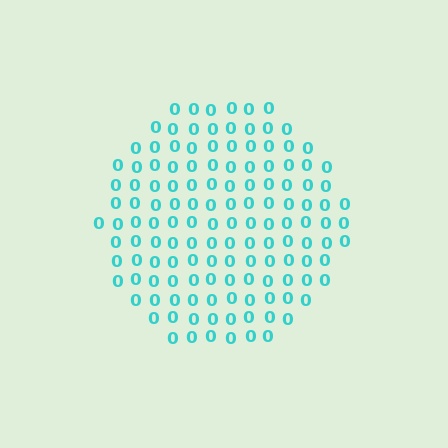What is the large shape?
The large shape is a circle.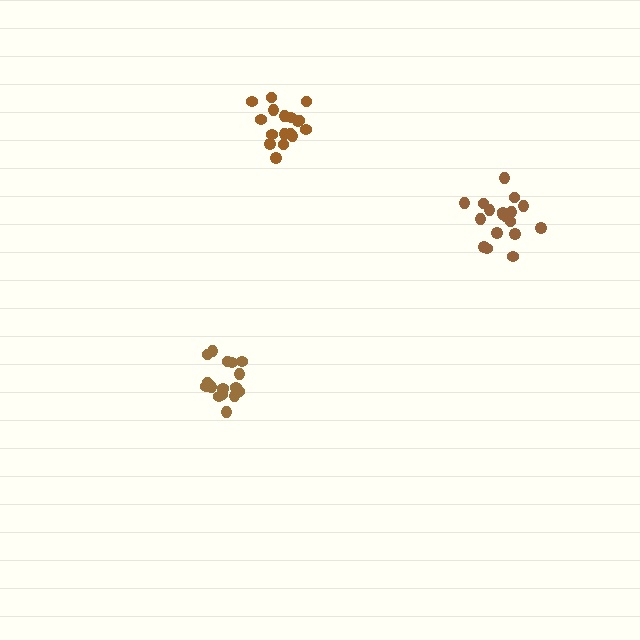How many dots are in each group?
Group 1: 17 dots, Group 2: 19 dots, Group 3: 16 dots (52 total).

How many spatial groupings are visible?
There are 3 spatial groupings.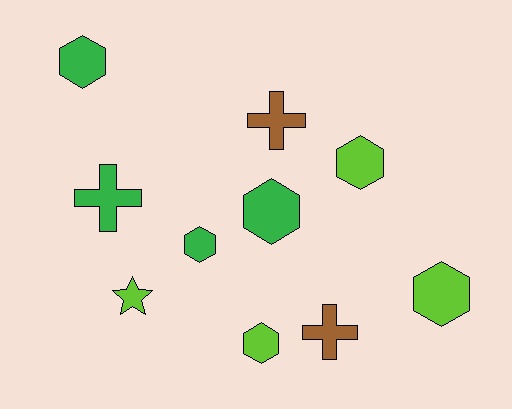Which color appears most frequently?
Green, with 4 objects.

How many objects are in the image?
There are 10 objects.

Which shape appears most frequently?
Hexagon, with 6 objects.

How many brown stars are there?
There are no brown stars.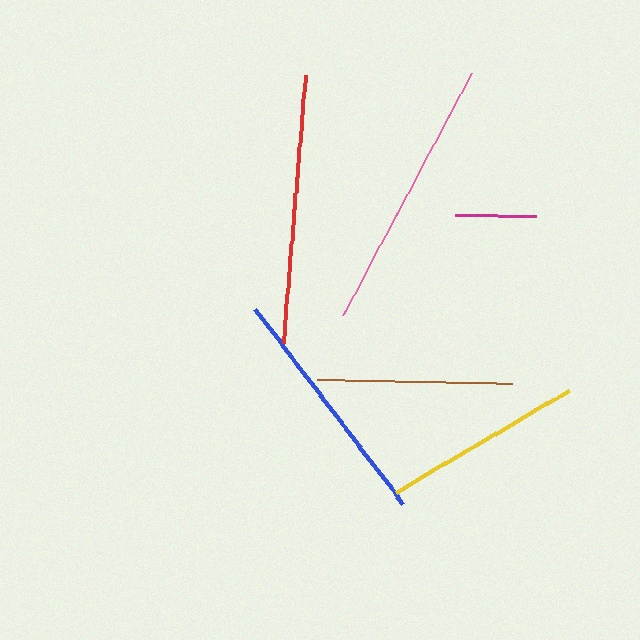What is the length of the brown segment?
The brown segment is approximately 195 pixels long.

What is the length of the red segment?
The red segment is approximately 269 pixels long.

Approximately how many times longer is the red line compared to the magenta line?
The red line is approximately 3.3 times the length of the magenta line.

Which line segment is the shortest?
The magenta line is the shortest at approximately 81 pixels.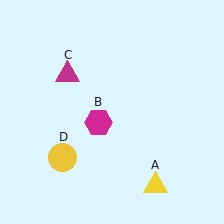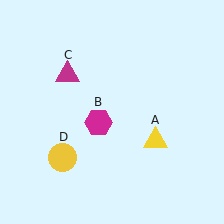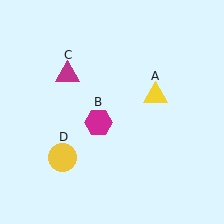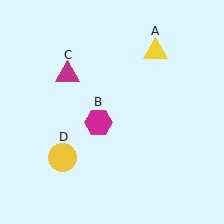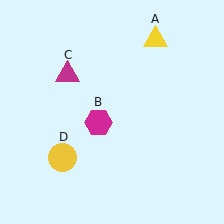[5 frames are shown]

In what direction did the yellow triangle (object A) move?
The yellow triangle (object A) moved up.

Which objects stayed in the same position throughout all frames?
Magenta hexagon (object B) and magenta triangle (object C) and yellow circle (object D) remained stationary.